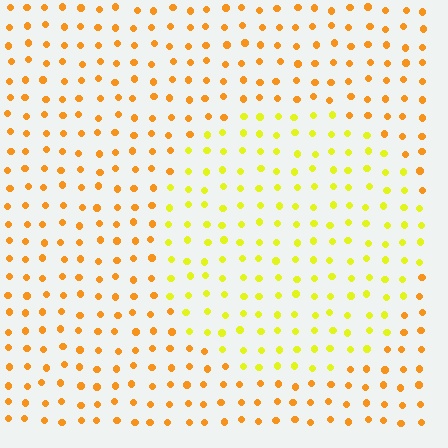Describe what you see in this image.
The image is filled with small orange elements in a uniform arrangement. A circle-shaped region is visible where the elements are tinted to a slightly different hue, forming a subtle color boundary.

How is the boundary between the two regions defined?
The boundary is defined purely by a slight shift in hue (about 33 degrees). Spacing, size, and orientation are identical on both sides.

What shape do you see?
I see a circle.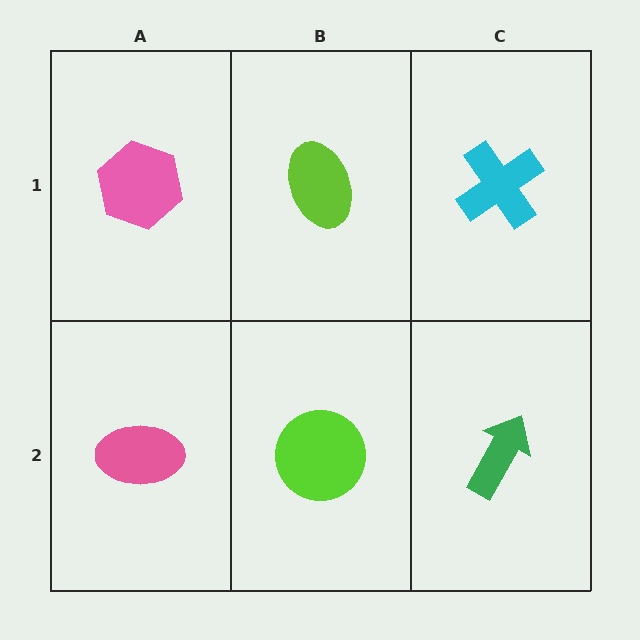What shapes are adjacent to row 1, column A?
A pink ellipse (row 2, column A), a lime ellipse (row 1, column B).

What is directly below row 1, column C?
A green arrow.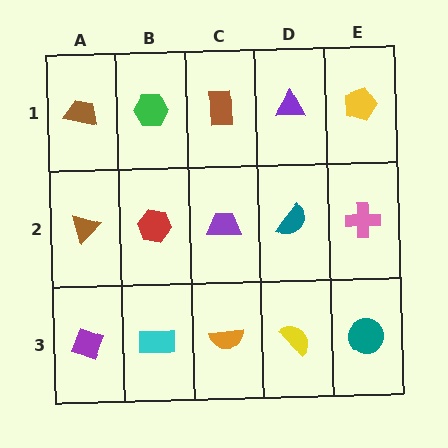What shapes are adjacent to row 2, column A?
A brown trapezoid (row 1, column A), a purple diamond (row 3, column A), a red hexagon (row 2, column B).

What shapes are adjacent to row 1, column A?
A brown triangle (row 2, column A), a green hexagon (row 1, column B).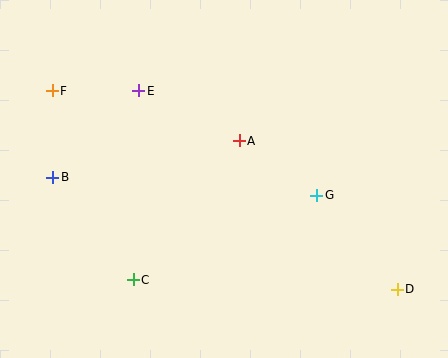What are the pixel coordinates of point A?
Point A is at (239, 141).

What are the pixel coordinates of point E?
Point E is at (139, 91).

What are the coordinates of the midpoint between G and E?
The midpoint between G and E is at (228, 143).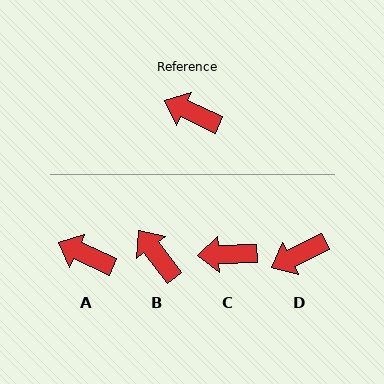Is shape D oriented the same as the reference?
No, it is off by about 51 degrees.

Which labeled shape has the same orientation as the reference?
A.